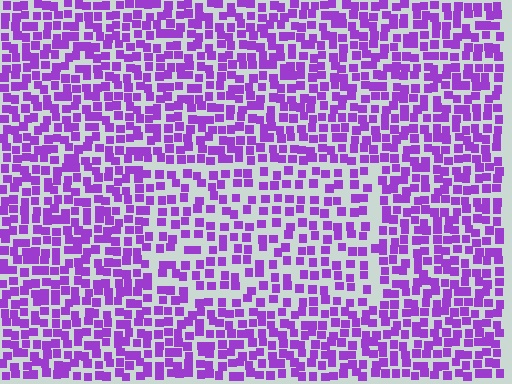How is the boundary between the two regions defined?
The boundary is defined by a change in element density (approximately 1.6x ratio). All elements are the same color, size, and shape.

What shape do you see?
I see a rectangle.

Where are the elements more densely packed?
The elements are more densely packed outside the rectangle boundary.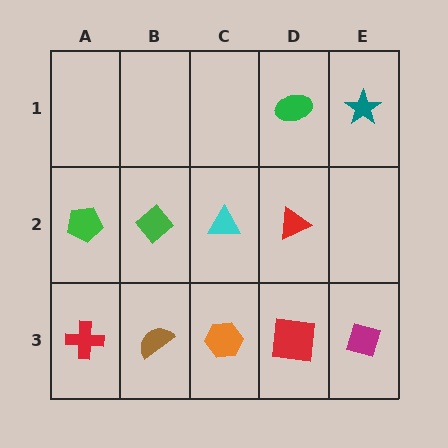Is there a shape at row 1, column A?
No, that cell is empty.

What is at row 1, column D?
A green ellipse.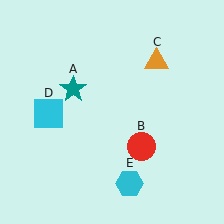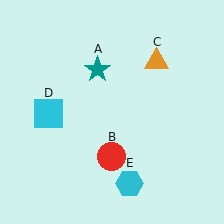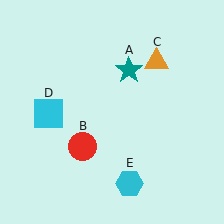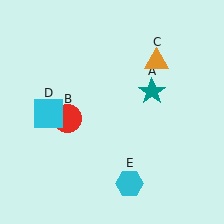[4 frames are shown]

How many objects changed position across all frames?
2 objects changed position: teal star (object A), red circle (object B).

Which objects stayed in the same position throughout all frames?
Orange triangle (object C) and cyan square (object D) and cyan hexagon (object E) remained stationary.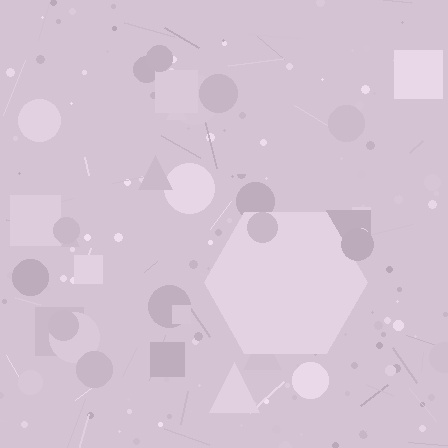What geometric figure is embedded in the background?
A hexagon is embedded in the background.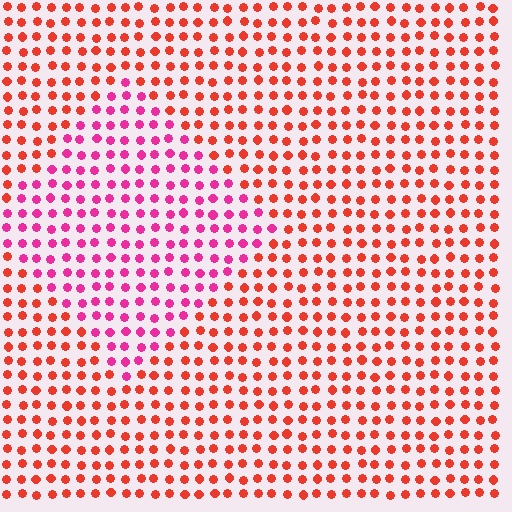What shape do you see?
I see a diamond.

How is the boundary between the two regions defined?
The boundary is defined purely by a slight shift in hue (about 40 degrees). Spacing, size, and orientation are identical on both sides.